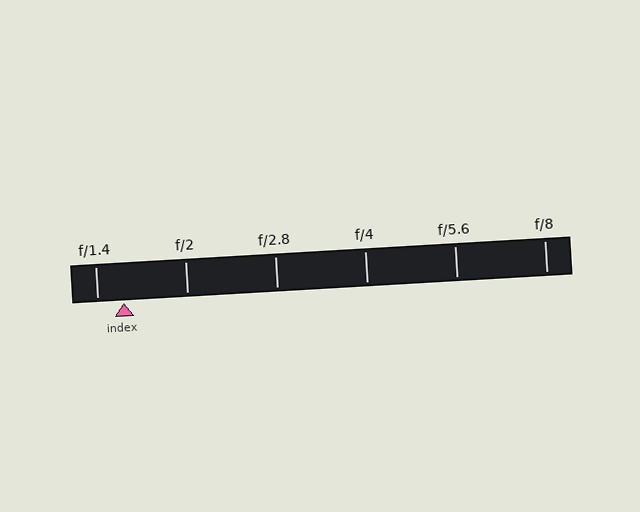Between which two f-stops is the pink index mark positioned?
The index mark is between f/1.4 and f/2.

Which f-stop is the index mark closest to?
The index mark is closest to f/1.4.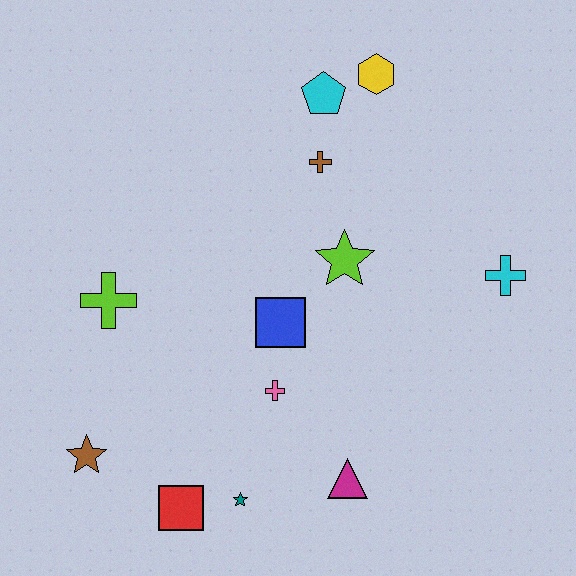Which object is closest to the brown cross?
The cyan pentagon is closest to the brown cross.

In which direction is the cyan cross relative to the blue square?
The cyan cross is to the right of the blue square.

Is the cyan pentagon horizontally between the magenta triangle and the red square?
Yes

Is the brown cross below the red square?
No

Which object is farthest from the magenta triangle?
The yellow hexagon is farthest from the magenta triangle.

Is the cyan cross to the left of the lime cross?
No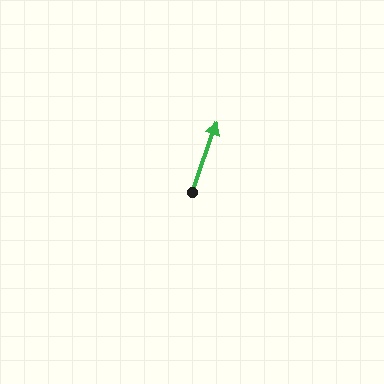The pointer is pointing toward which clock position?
Roughly 1 o'clock.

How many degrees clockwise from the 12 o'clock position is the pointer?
Approximately 19 degrees.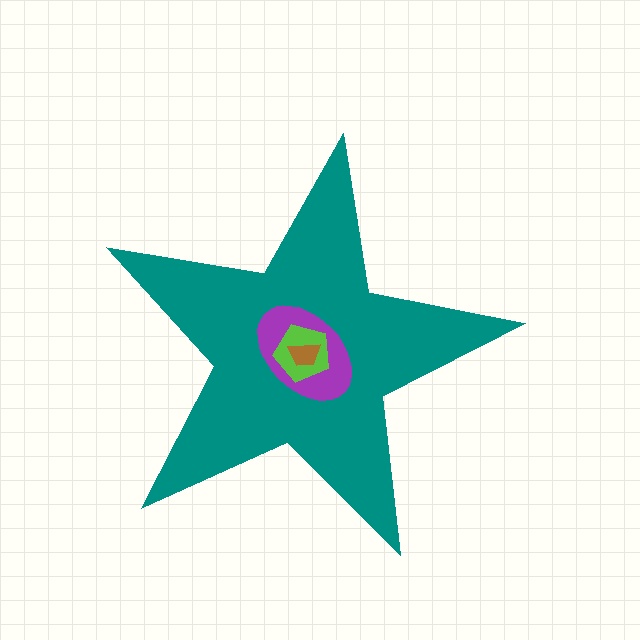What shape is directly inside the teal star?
The purple ellipse.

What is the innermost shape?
The brown trapezoid.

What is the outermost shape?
The teal star.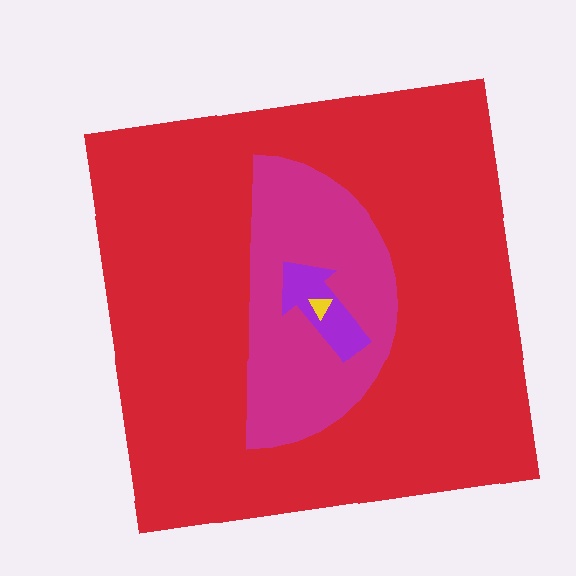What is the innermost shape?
The yellow triangle.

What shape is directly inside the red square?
The magenta semicircle.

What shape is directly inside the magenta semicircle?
The purple arrow.